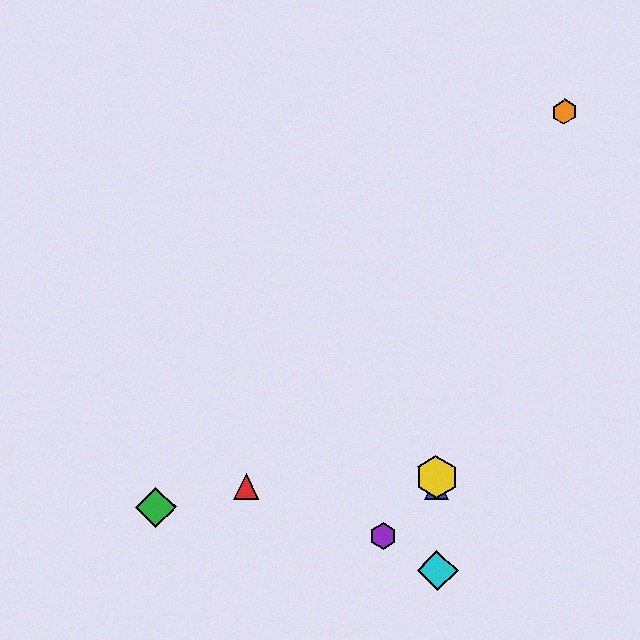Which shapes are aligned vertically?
The blue triangle, the yellow hexagon, the cyan diamond are aligned vertically.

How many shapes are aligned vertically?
3 shapes (the blue triangle, the yellow hexagon, the cyan diamond) are aligned vertically.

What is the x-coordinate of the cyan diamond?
The cyan diamond is at x≈438.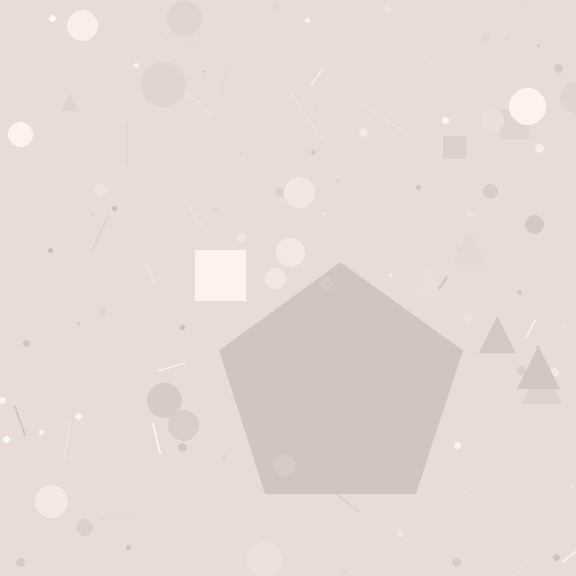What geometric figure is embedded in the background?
A pentagon is embedded in the background.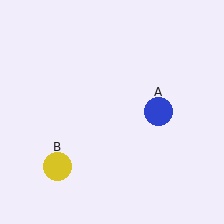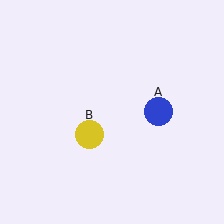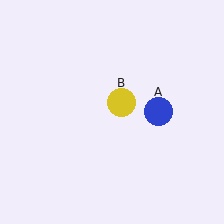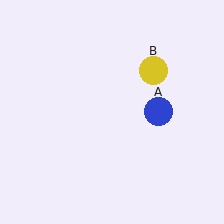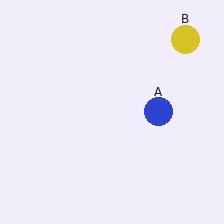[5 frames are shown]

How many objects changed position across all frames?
1 object changed position: yellow circle (object B).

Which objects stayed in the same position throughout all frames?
Blue circle (object A) remained stationary.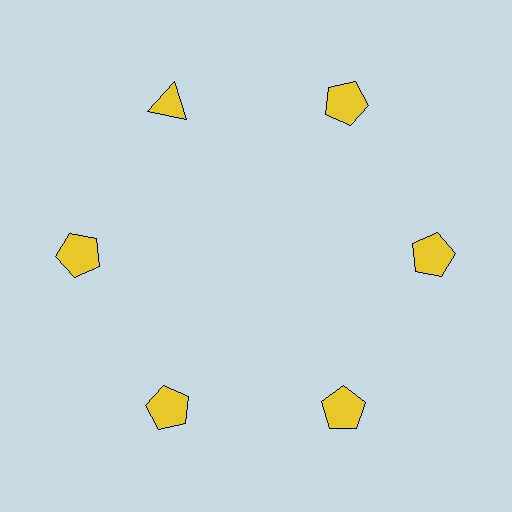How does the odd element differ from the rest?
It has a different shape: triangle instead of pentagon.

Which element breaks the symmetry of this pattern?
The yellow triangle at roughly the 11 o'clock position breaks the symmetry. All other shapes are yellow pentagons.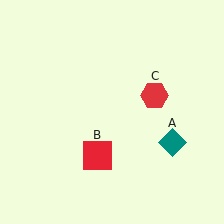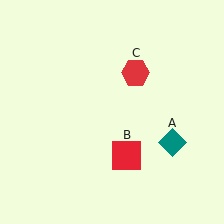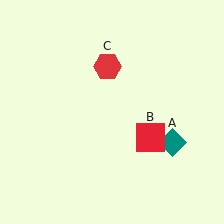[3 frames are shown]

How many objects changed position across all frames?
2 objects changed position: red square (object B), red hexagon (object C).